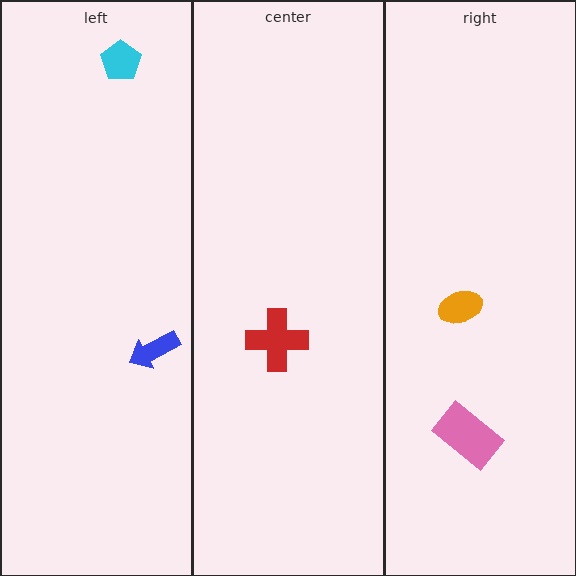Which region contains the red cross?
The center region.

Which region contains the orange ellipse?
The right region.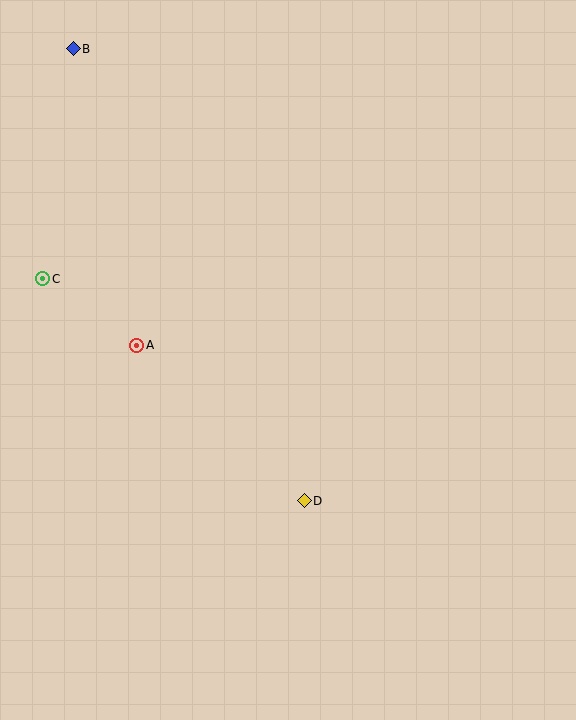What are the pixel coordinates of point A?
Point A is at (137, 345).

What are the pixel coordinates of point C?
Point C is at (43, 279).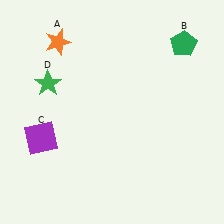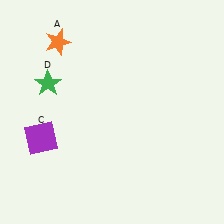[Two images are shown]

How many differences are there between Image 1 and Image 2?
There is 1 difference between the two images.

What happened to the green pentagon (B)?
The green pentagon (B) was removed in Image 2. It was in the top-right area of Image 1.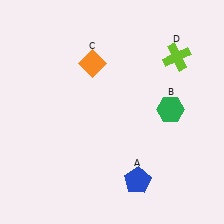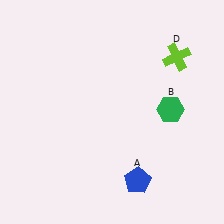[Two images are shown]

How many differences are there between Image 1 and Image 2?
There is 1 difference between the two images.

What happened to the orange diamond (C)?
The orange diamond (C) was removed in Image 2. It was in the top-left area of Image 1.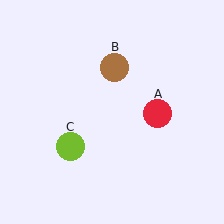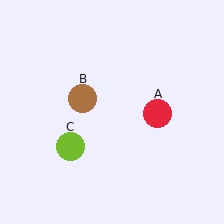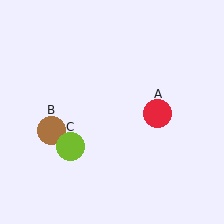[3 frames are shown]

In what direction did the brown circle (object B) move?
The brown circle (object B) moved down and to the left.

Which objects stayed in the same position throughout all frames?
Red circle (object A) and lime circle (object C) remained stationary.